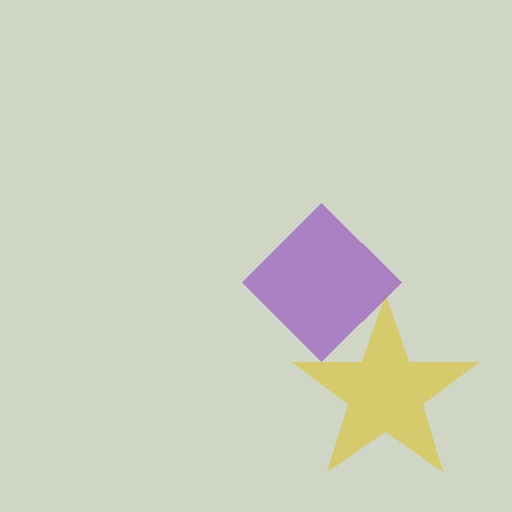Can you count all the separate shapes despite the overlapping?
Yes, there are 2 separate shapes.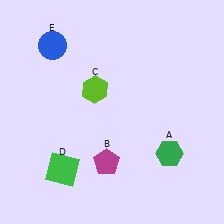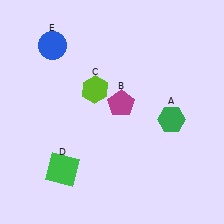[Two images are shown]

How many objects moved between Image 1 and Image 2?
2 objects moved between the two images.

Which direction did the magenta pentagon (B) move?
The magenta pentagon (B) moved up.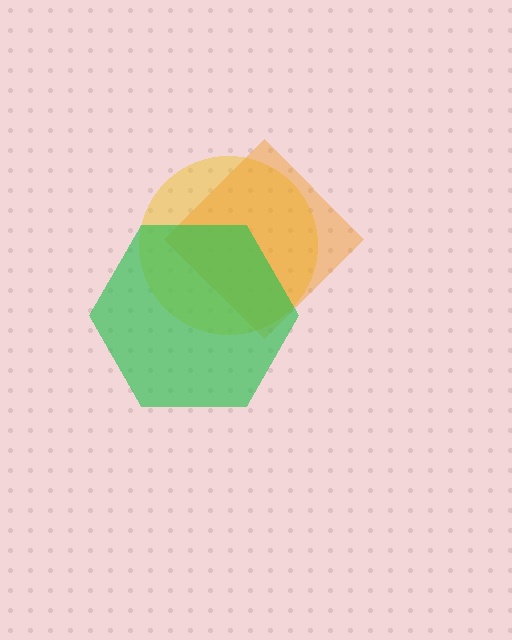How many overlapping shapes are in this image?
There are 3 overlapping shapes in the image.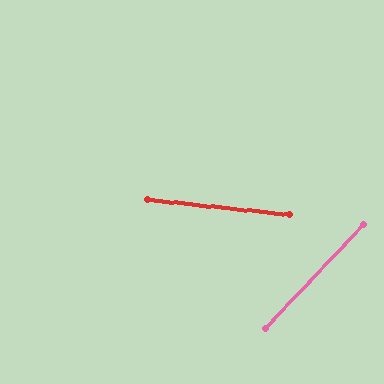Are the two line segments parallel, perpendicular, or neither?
Neither parallel nor perpendicular — they differ by about 53°.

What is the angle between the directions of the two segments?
Approximately 53 degrees.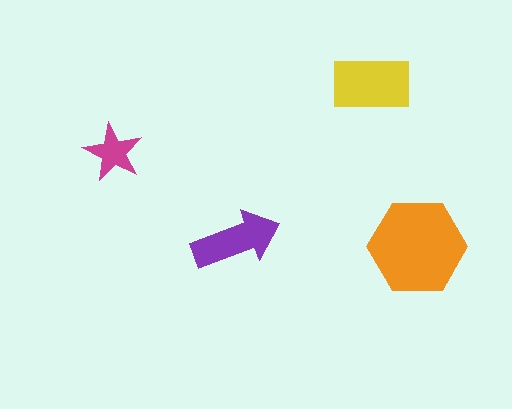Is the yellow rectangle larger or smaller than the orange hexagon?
Smaller.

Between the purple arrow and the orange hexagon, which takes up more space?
The orange hexagon.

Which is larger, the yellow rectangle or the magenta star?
The yellow rectangle.